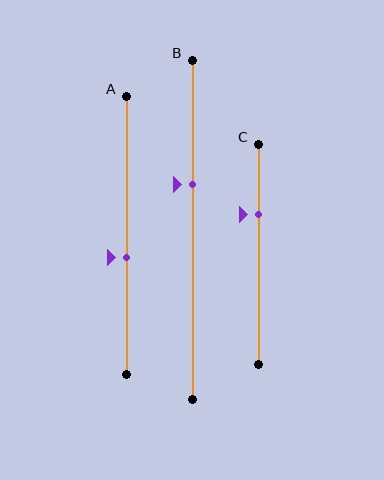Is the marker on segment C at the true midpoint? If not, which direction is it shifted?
No, the marker on segment C is shifted upward by about 18% of the segment length.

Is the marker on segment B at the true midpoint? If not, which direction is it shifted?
No, the marker on segment B is shifted upward by about 13% of the segment length.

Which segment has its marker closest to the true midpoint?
Segment A has its marker closest to the true midpoint.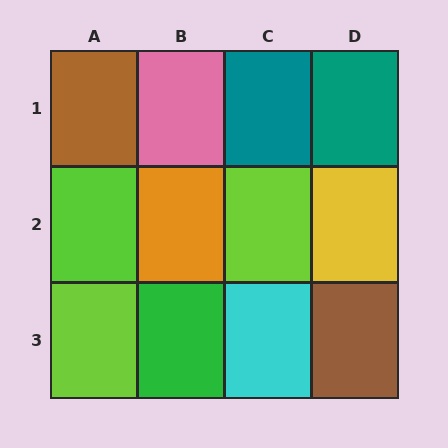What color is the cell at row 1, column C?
Teal.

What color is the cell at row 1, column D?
Teal.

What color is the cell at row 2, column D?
Yellow.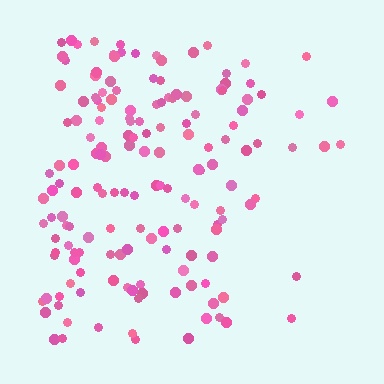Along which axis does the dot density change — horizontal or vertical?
Horizontal.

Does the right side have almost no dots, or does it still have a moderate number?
Still a moderate number, just noticeably fewer than the left.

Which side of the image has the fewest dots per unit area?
The right.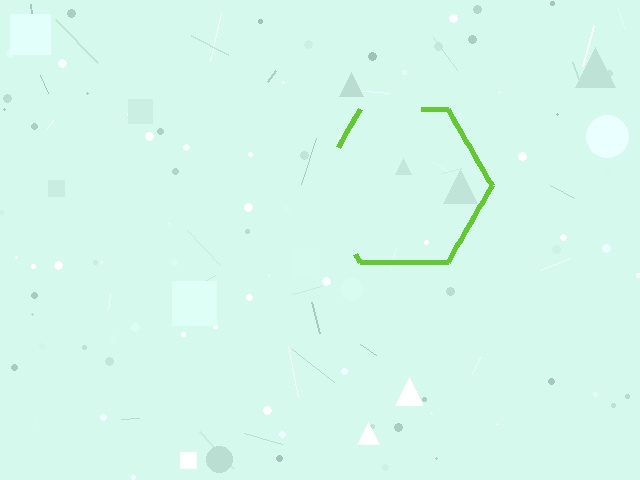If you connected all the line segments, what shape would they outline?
They would outline a hexagon.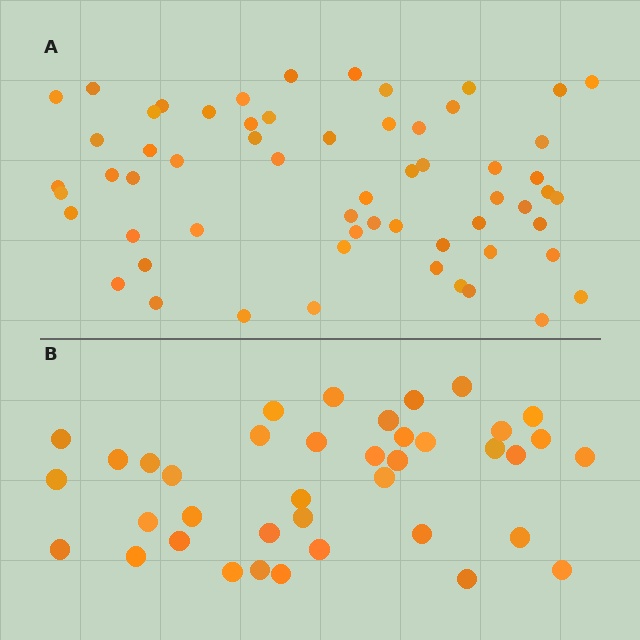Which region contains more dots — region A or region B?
Region A (the top region) has more dots.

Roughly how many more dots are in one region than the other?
Region A has approximately 20 more dots than region B.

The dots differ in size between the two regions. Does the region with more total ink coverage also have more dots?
No. Region B has more total ink coverage because its dots are larger, but region A actually contains more individual dots. Total area can be misleading — the number of items is what matters here.